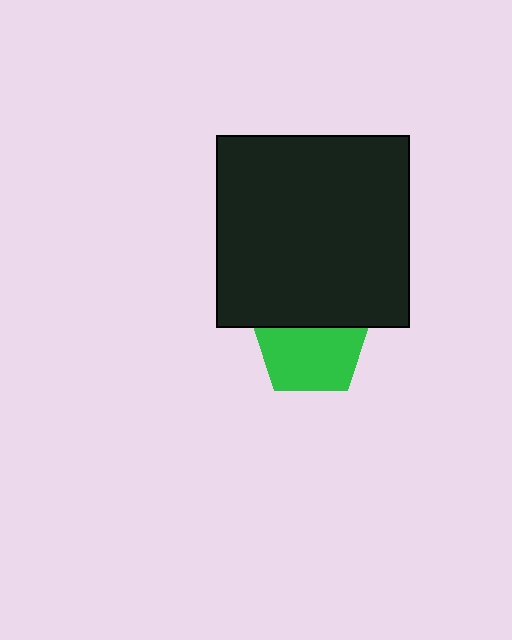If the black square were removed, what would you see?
You would see the complete green pentagon.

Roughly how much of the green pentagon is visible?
About half of it is visible (roughly 63%).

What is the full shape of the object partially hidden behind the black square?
The partially hidden object is a green pentagon.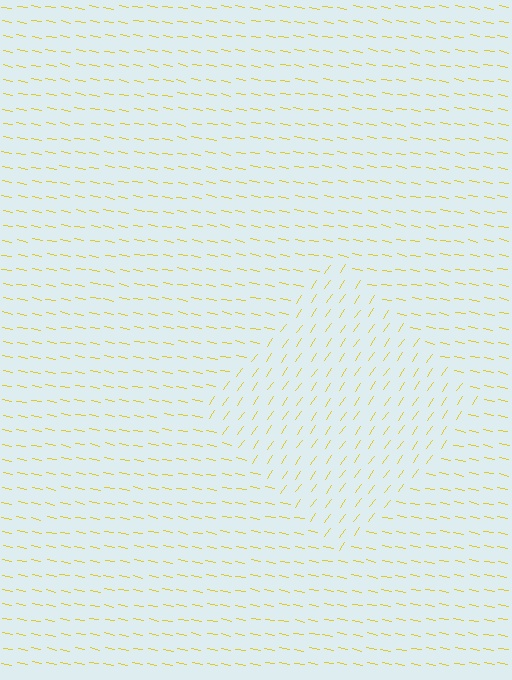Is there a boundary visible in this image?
Yes, there is a texture boundary formed by a change in line orientation.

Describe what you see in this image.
The image is filled with small yellow line segments. A diamond region in the image has lines oriented differently from the surrounding lines, creating a visible texture boundary.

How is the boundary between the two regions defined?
The boundary is defined purely by a change in line orientation (approximately 67 degrees difference). All lines are the same color and thickness.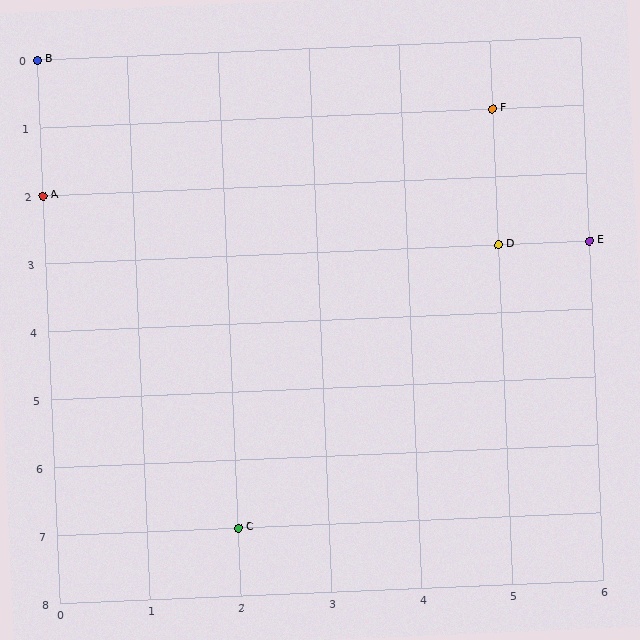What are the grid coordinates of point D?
Point D is at grid coordinates (5, 3).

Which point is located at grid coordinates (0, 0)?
Point B is at (0, 0).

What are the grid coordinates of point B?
Point B is at grid coordinates (0, 0).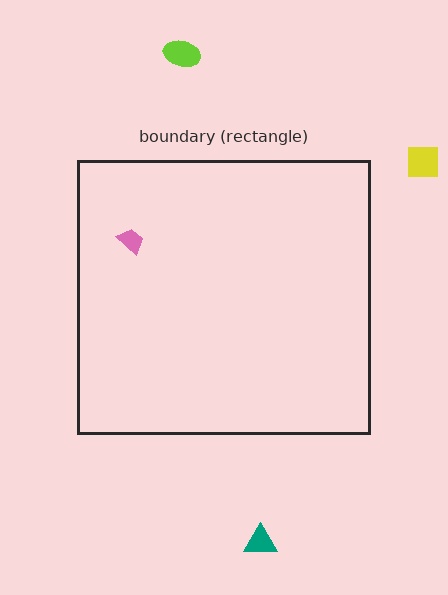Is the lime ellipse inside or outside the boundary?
Outside.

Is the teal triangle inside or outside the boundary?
Outside.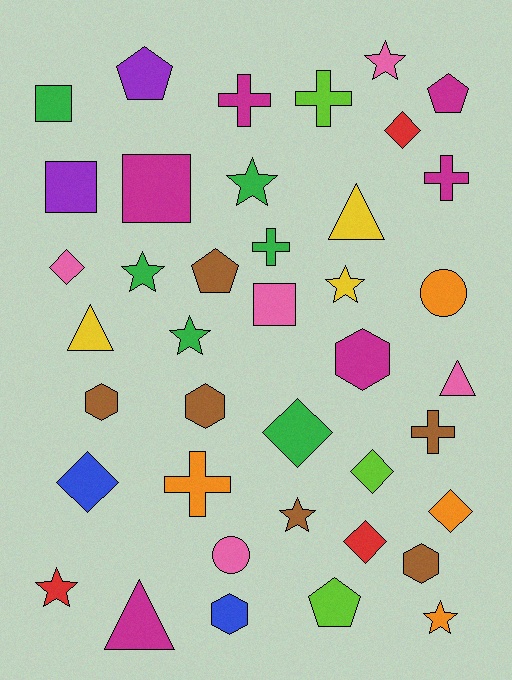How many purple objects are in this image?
There are 2 purple objects.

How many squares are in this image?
There are 4 squares.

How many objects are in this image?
There are 40 objects.